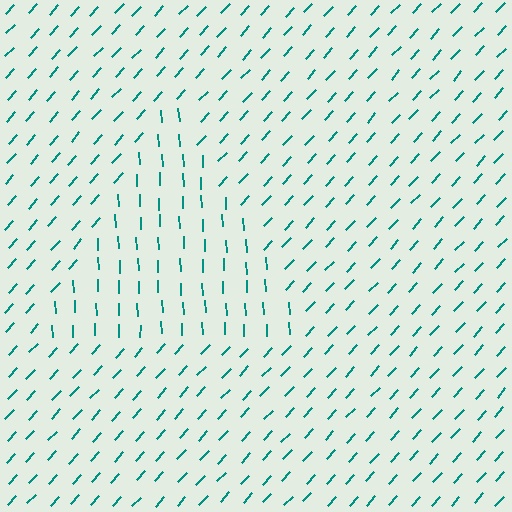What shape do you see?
I see a triangle.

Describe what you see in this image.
The image is filled with small teal line segments. A triangle region in the image has lines oriented differently from the surrounding lines, creating a visible texture boundary.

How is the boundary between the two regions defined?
The boundary is defined purely by a change in line orientation (approximately 45 degrees difference). All lines are the same color and thickness.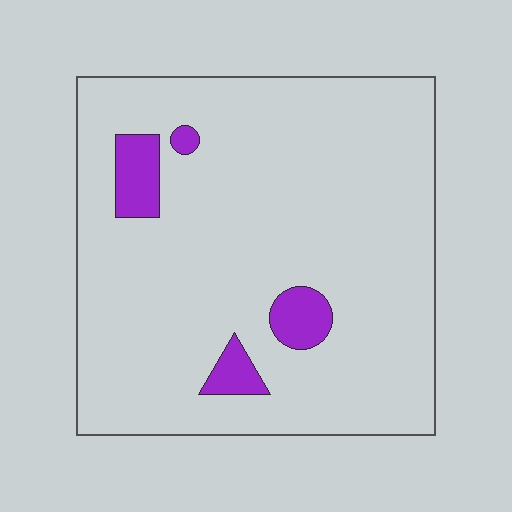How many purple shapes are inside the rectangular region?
4.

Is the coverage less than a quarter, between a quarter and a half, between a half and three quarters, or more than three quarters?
Less than a quarter.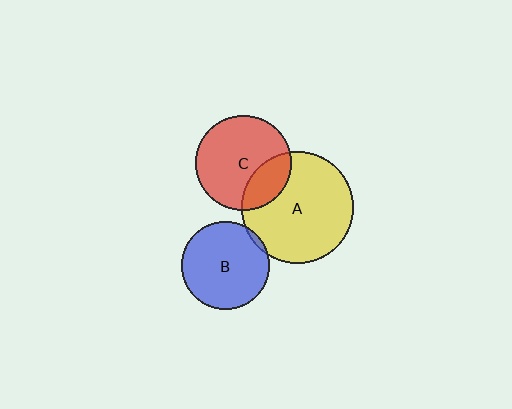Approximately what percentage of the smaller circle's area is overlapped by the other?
Approximately 25%.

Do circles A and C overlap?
Yes.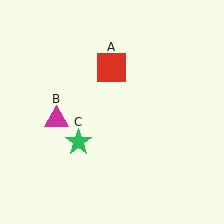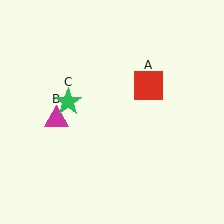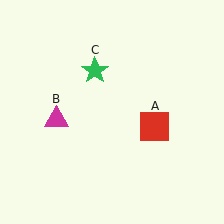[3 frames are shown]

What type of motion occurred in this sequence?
The red square (object A), green star (object C) rotated clockwise around the center of the scene.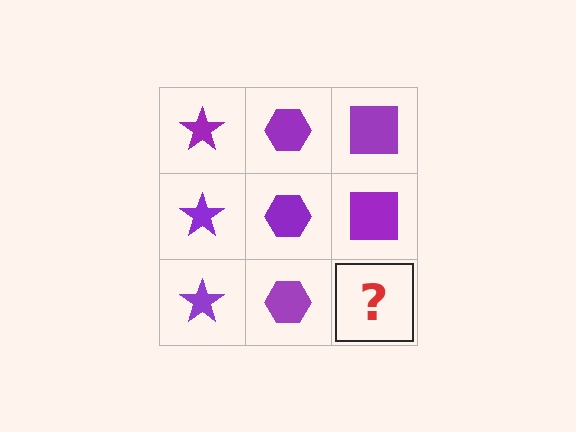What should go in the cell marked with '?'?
The missing cell should contain a purple square.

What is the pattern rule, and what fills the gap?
The rule is that each column has a consistent shape. The gap should be filled with a purple square.